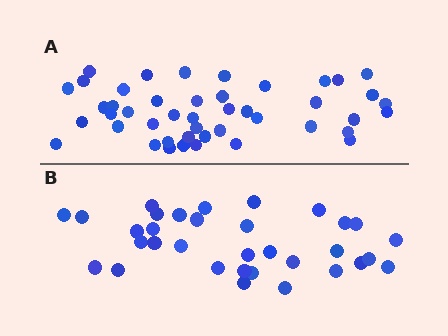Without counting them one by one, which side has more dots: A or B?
Region A (the top region) has more dots.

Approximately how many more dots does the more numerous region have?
Region A has roughly 12 or so more dots than region B.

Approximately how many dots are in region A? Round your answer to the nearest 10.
About 40 dots. (The exact count is 45, which rounds to 40.)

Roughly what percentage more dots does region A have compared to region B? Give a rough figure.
About 35% more.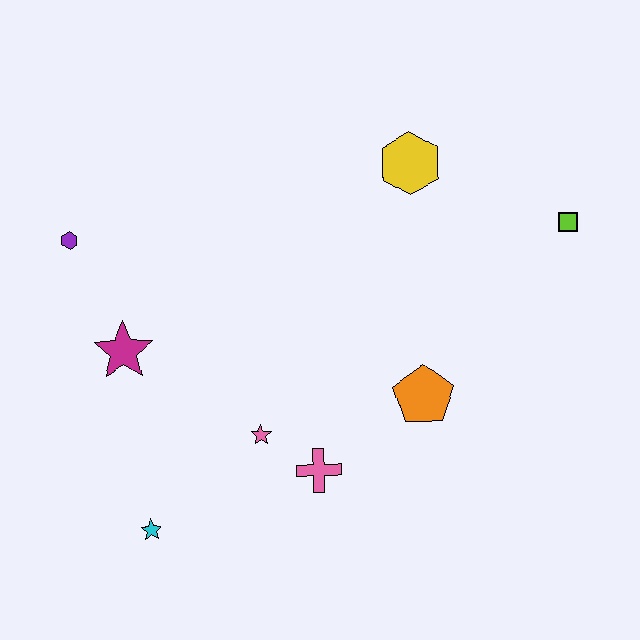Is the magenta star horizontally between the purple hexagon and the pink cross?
Yes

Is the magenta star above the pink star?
Yes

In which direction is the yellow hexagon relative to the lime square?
The yellow hexagon is to the left of the lime square.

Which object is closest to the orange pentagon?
The pink cross is closest to the orange pentagon.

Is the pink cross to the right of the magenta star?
Yes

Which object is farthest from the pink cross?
The lime square is farthest from the pink cross.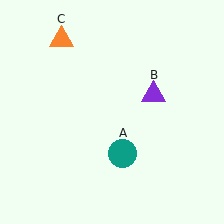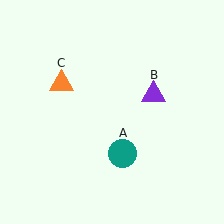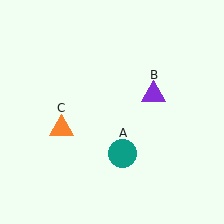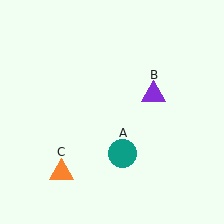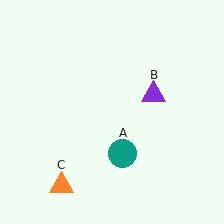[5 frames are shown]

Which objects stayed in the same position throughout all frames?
Teal circle (object A) and purple triangle (object B) remained stationary.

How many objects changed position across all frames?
1 object changed position: orange triangle (object C).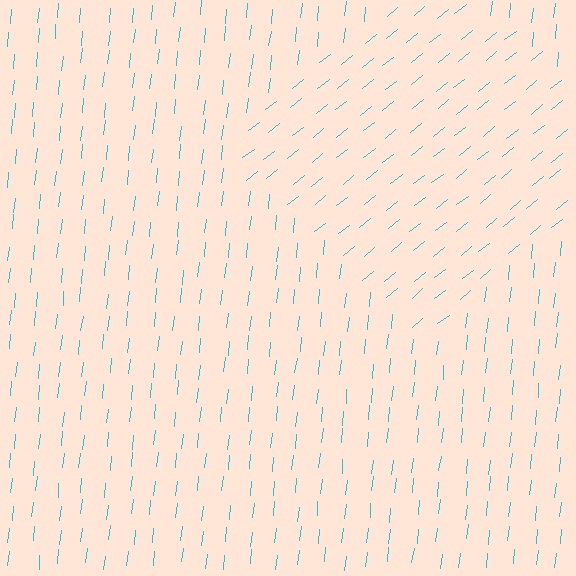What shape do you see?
I see a diamond.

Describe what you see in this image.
The image is filled with small cyan line segments. A diamond region in the image has lines oriented differently from the surrounding lines, creating a visible texture boundary.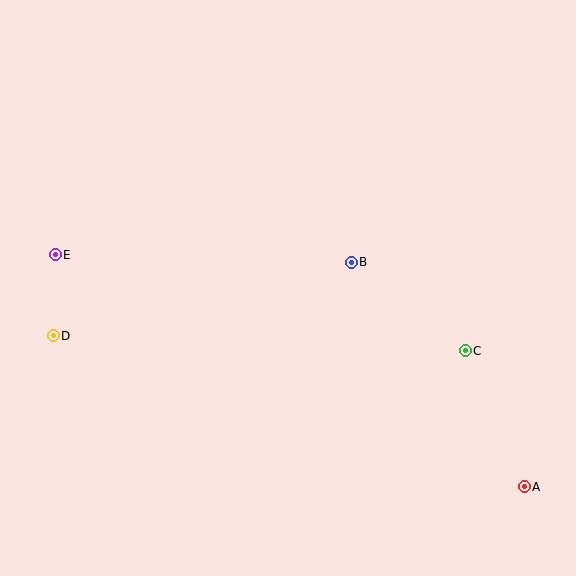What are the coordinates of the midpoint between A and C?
The midpoint between A and C is at (495, 419).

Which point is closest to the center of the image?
Point B at (352, 262) is closest to the center.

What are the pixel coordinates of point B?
Point B is at (352, 262).